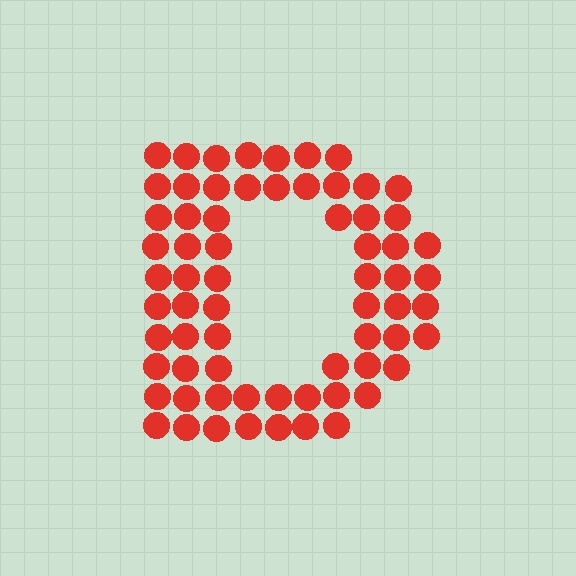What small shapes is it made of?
It is made of small circles.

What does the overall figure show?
The overall figure shows the letter D.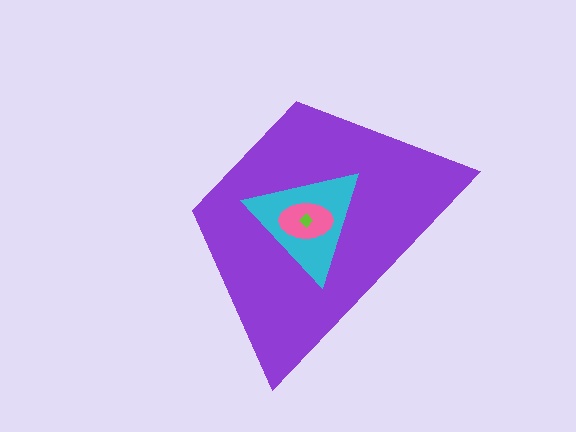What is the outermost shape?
The purple trapezoid.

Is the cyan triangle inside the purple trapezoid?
Yes.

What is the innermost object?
The lime diamond.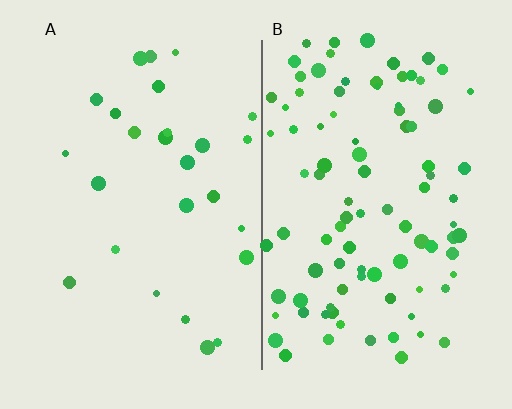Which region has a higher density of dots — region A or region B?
B (the right).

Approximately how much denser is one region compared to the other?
Approximately 3.6× — region B over region A.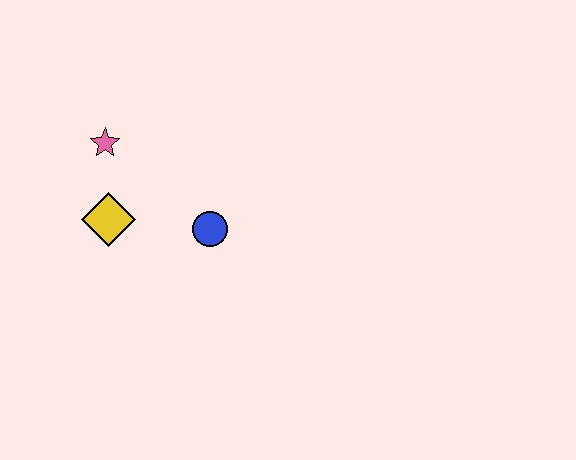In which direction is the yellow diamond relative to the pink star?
The yellow diamond is below the pink star.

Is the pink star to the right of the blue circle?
No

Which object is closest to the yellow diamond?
The pink star is closest to the yellow diamond.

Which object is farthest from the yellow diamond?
The blue circle is farthest from the yellow diamond.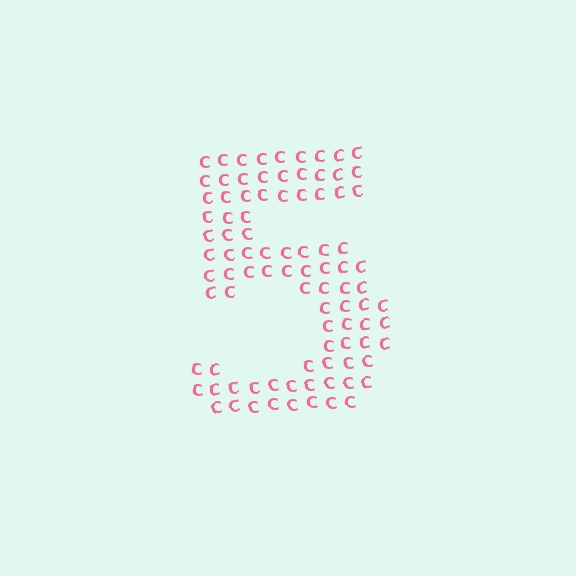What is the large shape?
The large shape is the digit 5.